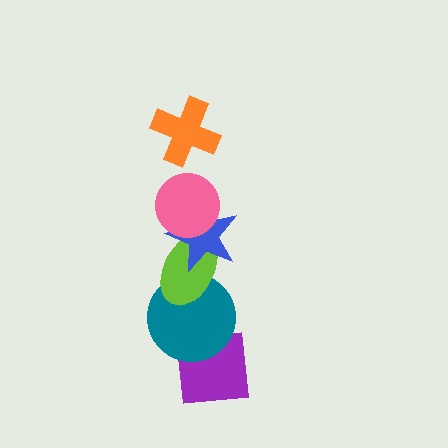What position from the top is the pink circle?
The pink circle is 2nd from the top.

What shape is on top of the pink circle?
The orange cross is on top of the pink circle.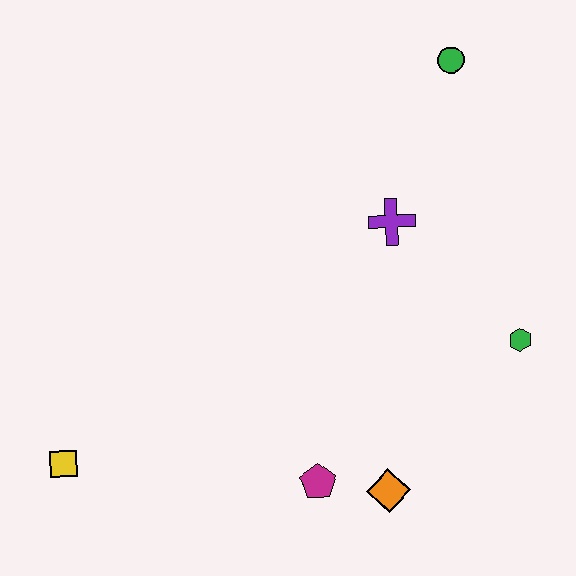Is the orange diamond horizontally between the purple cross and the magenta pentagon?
Yes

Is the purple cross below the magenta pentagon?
No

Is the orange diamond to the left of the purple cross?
Yes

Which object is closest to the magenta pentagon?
The orange diamond is closest to the magenta pentagon.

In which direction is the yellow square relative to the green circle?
The yellow square is to the left of the green circle.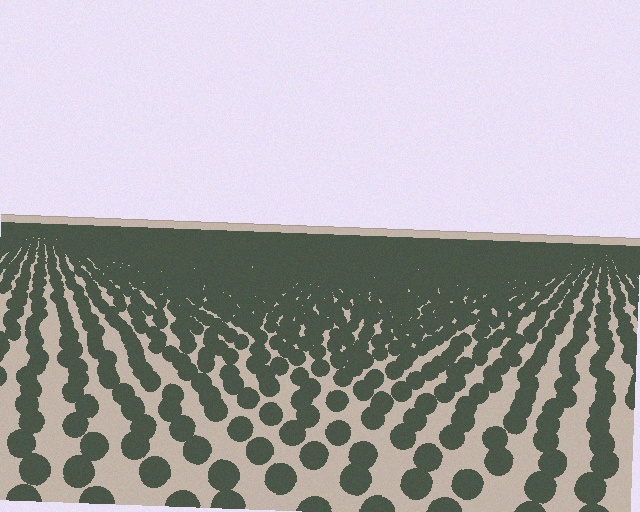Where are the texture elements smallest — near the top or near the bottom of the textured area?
Near the top.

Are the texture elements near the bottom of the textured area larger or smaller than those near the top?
Larger. Near the bottom, elements are closer to the viewer and appear at a bigger on-screen size.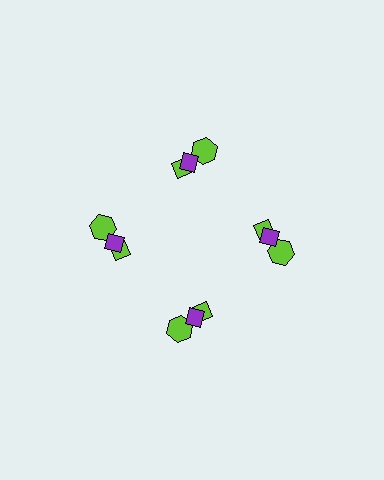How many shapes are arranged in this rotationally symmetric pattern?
There are 12 shapes, arranged in 4 groups of 3.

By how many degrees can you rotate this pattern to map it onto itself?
The pattern maps onto itself every 90 degrees of rotation.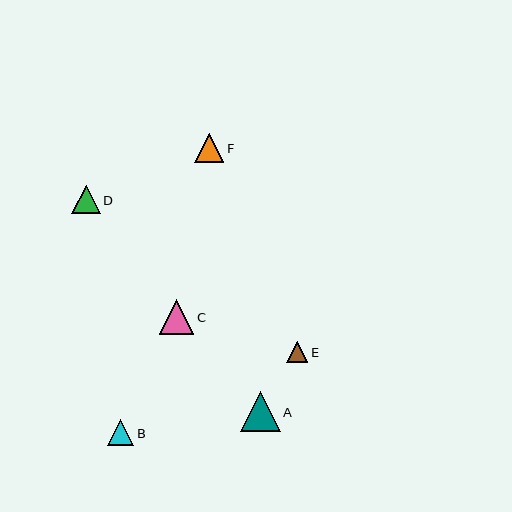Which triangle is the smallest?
Triangle E is the smallest with a size of approximately 21 pixels.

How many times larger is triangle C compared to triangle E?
Triangle C is approximately 1.6 times the size of triangle E.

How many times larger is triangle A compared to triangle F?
Triangle A is approximately 1.4 times the size of triangle F.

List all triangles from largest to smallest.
From largest to smallest: A, C, F, D, B, E.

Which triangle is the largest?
Triangle A is the largest with a size of approximately 40 pixels.